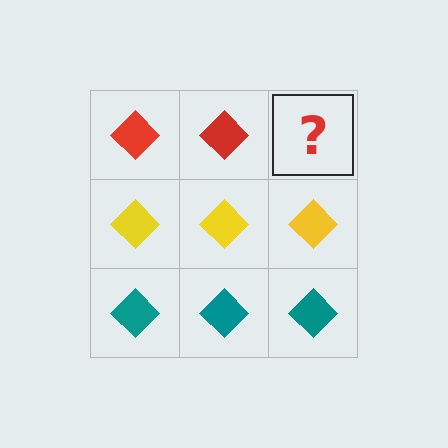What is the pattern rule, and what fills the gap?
The rule is that each row has a consistent color. The gap should be filled with a red diamond.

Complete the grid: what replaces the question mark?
The question mark should be replaced with a red diamond.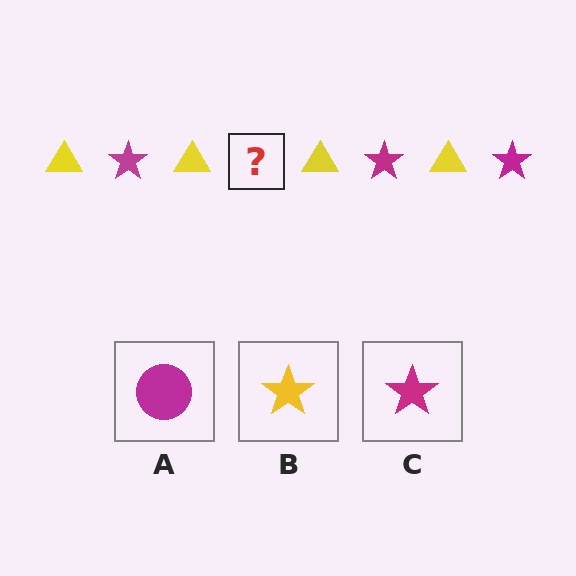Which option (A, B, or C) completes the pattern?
C.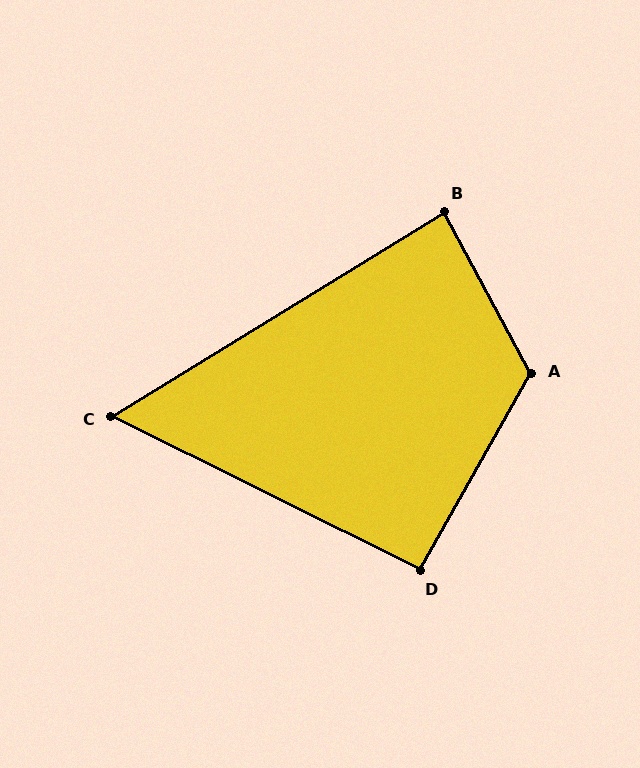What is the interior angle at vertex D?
Approximately 93 degrees (approximately right).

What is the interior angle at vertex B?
Approximately 87 degrees (approximately right).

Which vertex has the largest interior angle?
A, at approximately 122 degrees.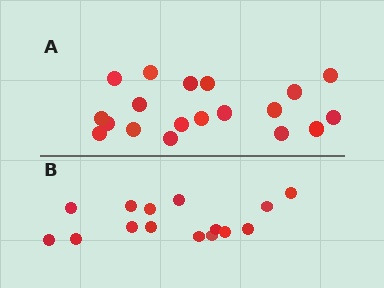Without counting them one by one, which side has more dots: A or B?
Region A (the top region) has more dots.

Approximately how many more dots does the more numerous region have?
Region A has about 4 more dots than region B.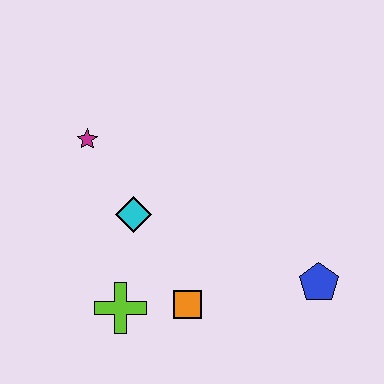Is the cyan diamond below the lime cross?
No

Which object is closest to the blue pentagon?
The orange square is closest to the blue pentagon.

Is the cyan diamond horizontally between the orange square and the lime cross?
Yes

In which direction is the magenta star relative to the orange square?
The magenta star is above the orange square.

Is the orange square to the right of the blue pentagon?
No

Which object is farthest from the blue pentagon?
The magenta star is farthest from the blue pentagon.